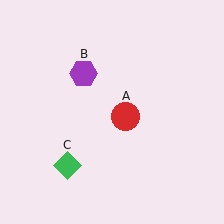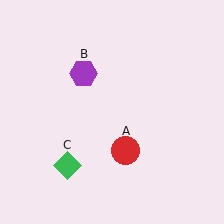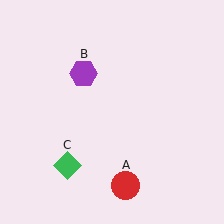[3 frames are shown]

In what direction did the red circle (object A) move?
The red circle (object A) moved down.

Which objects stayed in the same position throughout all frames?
Purple hexagon (object B) and green diamond (object C) remained stationary.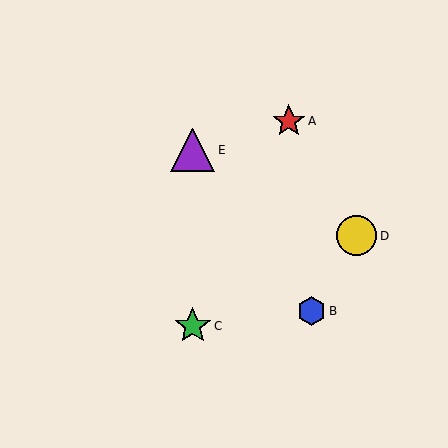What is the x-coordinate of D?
Object D is at x≈357.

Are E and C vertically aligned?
Yes, both are at x≈193.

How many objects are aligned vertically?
2 objects (C, E) are aligned vertically.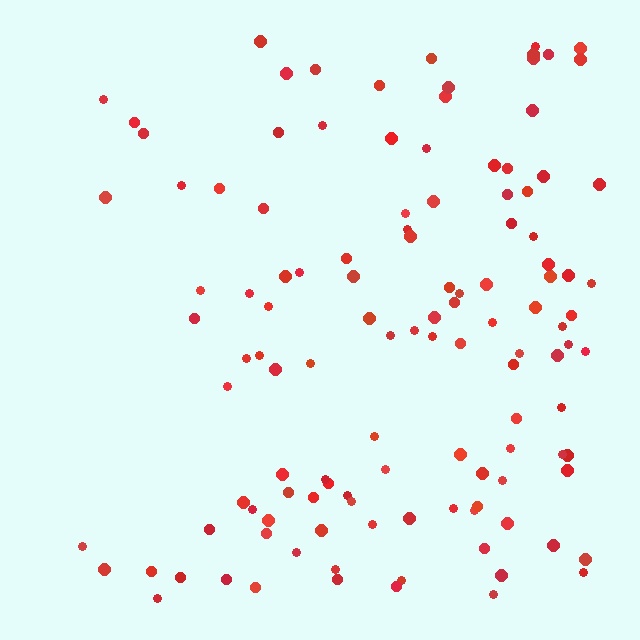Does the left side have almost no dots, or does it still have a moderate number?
Still a moderate number, just noticeably fewer than the right.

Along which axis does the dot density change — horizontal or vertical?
Horizontal.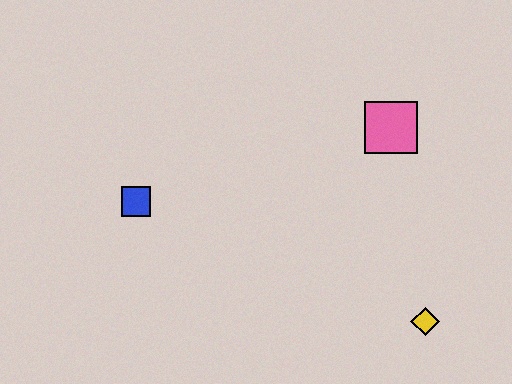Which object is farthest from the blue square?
The yellow diamond is farthest from the blue square.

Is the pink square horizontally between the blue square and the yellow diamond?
Yes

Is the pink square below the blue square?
No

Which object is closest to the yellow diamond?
The pink square is closest to the yellow diamond.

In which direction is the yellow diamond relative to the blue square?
The yellow diamond is to the right of the blue square.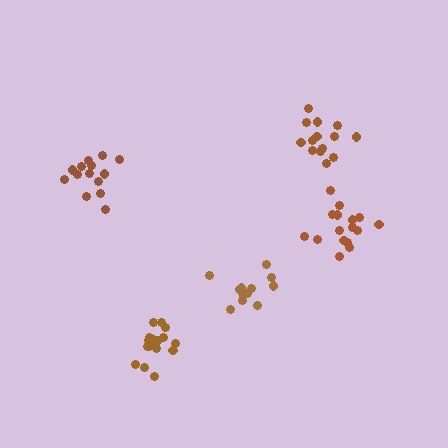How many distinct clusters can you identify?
There are 5 distinct clusters.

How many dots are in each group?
Group 1: 14 dots, Group 2: 12 dots, Group 3: 16 dots, Group 4: 14 dots, Group 5: 17 dots (73 total).